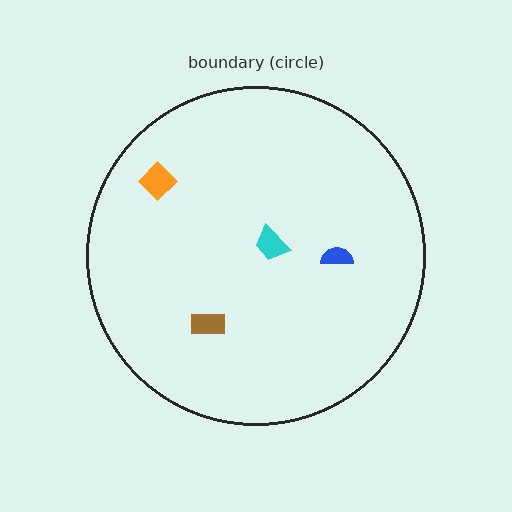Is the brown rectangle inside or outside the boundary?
Inside.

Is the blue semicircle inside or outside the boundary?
Inside.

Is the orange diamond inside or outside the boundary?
Inside.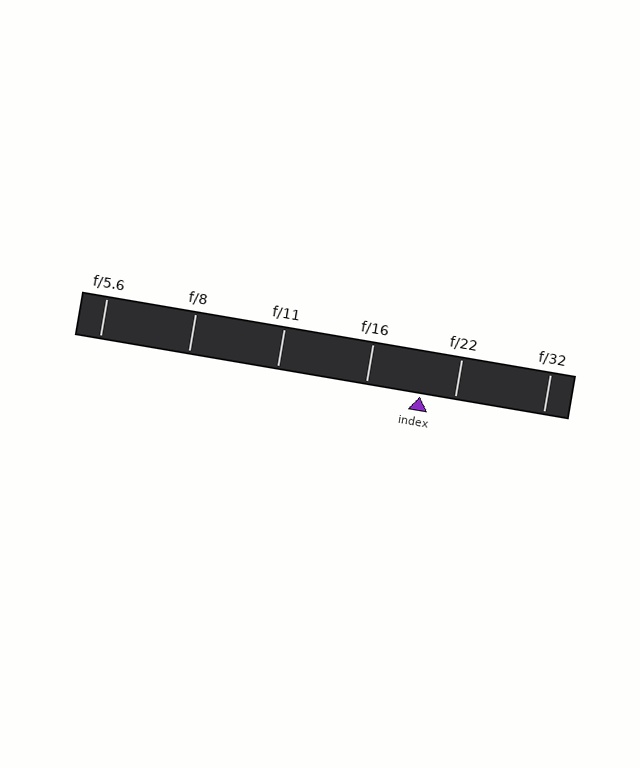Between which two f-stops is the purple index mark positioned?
The index mark is between f/16 and f/22.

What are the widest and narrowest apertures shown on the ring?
The widest aperture shown is f/5.6 and the narrowest is f/32.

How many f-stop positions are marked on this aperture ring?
There are 6 f-stop positions marked.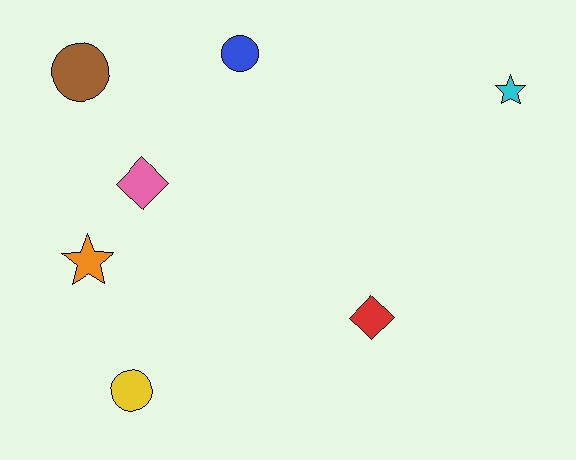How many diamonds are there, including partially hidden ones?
There are 2 diamonds.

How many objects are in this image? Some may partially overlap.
There are 7 objects.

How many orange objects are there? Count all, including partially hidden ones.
There is 1 orange object.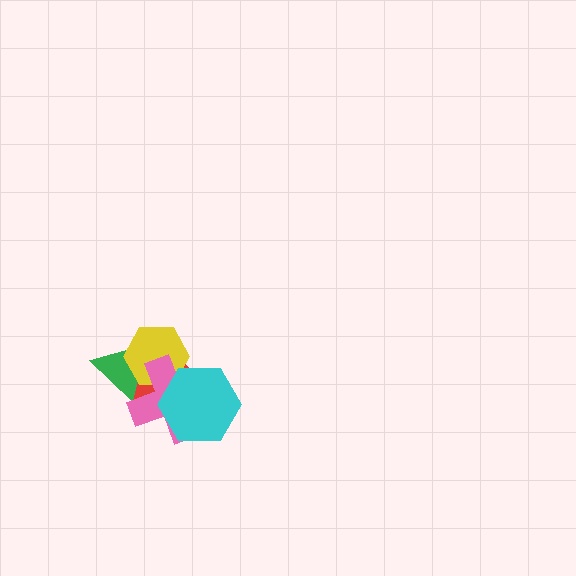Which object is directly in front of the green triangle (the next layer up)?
The yellow hexagon is directly in front of the green triangle.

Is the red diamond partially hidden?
Yes, it is partially covered by another shape.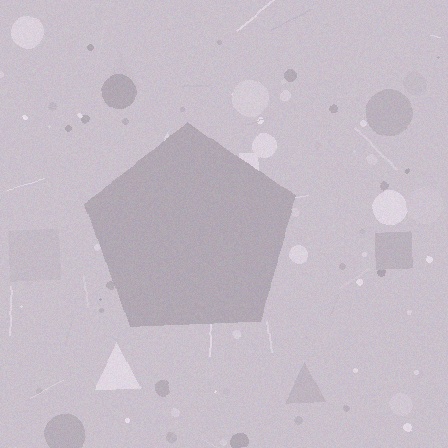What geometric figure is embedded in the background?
A pentagon is embedded in the background.